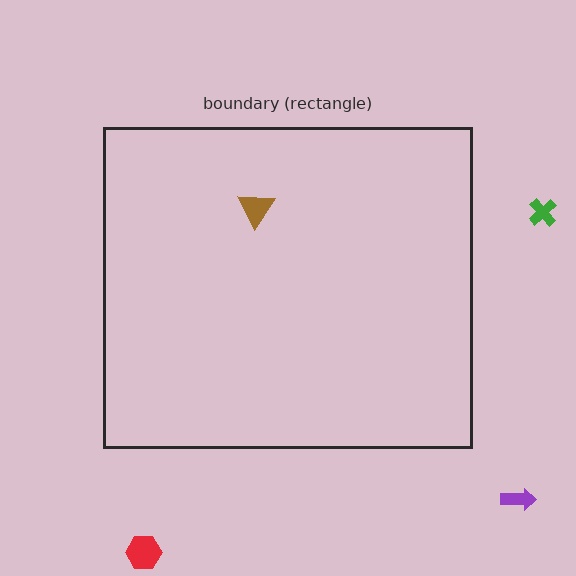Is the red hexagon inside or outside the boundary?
Outside.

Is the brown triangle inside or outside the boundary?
Inside.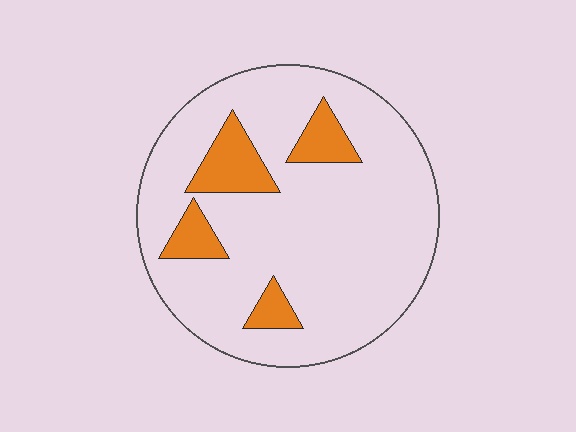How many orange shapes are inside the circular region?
4.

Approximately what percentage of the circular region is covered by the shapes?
Approximately 15%.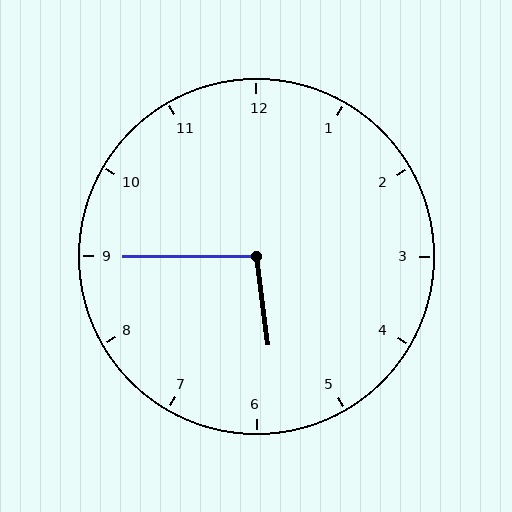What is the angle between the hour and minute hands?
Approximately 98 degrees.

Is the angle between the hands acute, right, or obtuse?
It is obtuse.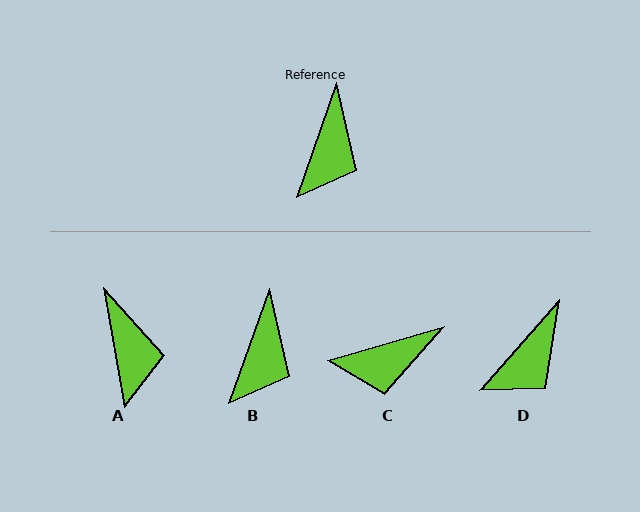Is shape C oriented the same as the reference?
No, it is off by about 54 degrees.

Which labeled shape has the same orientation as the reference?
B.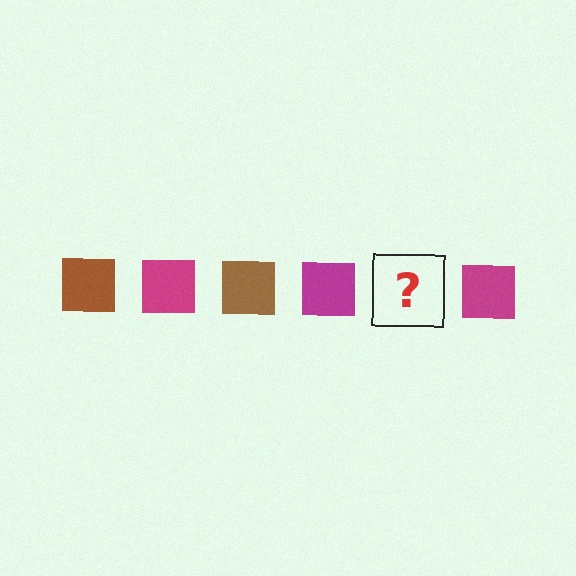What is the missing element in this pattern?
The missing element is a brown square.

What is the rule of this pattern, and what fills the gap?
The rule is that the pattern cycles through brown, magenta squares. The gap should be filled with a brown square.